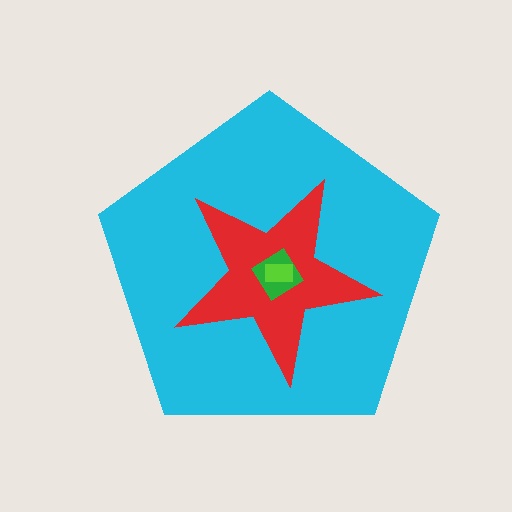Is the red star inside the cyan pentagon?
Yes.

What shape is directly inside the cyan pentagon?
The red star.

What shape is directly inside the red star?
The green diamond.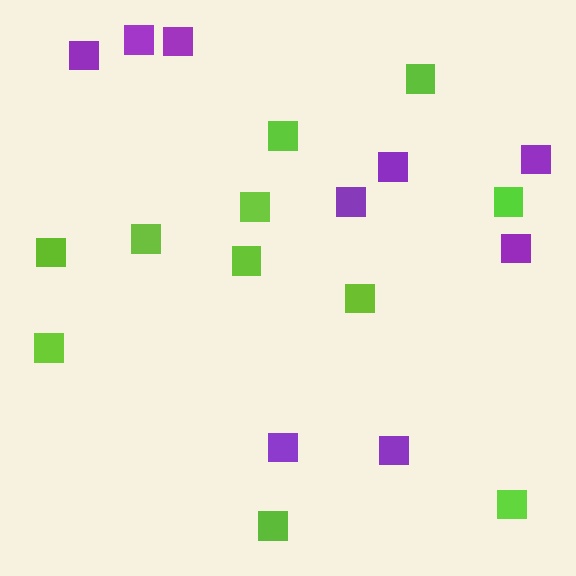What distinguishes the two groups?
There are 2 groups: one group of lime squares (11) and one group of purple squares (9).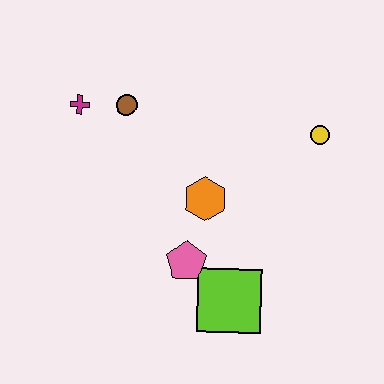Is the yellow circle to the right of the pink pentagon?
Yes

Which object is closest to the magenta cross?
The brown circle is closest to the magenta cross.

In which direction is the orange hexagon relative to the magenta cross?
The orange hexagon is to the right of the magenta cross.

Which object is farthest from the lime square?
The magenta cross is farthest from the lime square.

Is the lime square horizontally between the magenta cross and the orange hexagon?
No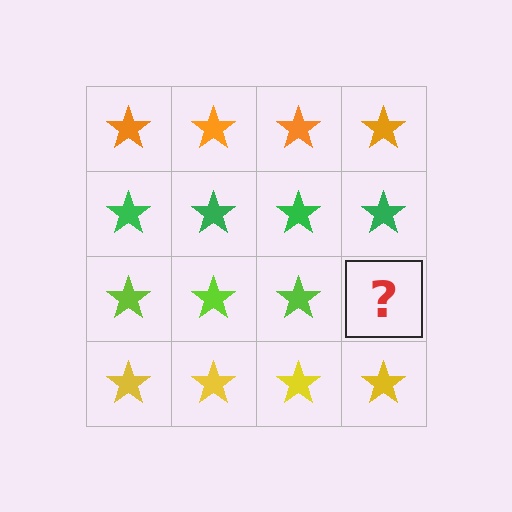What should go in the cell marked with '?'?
The missing cell should contain a lime star.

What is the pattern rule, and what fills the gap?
The rule is that each row has a consistent color. The gap should be filled with a lime star.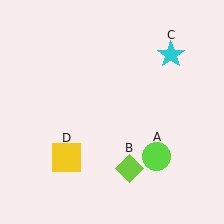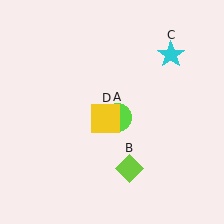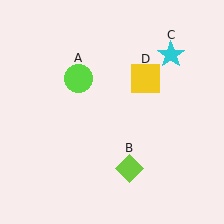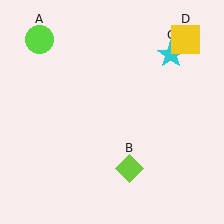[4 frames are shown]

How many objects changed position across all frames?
2 objects changed position: lime circle (object A), yellow square (object D).